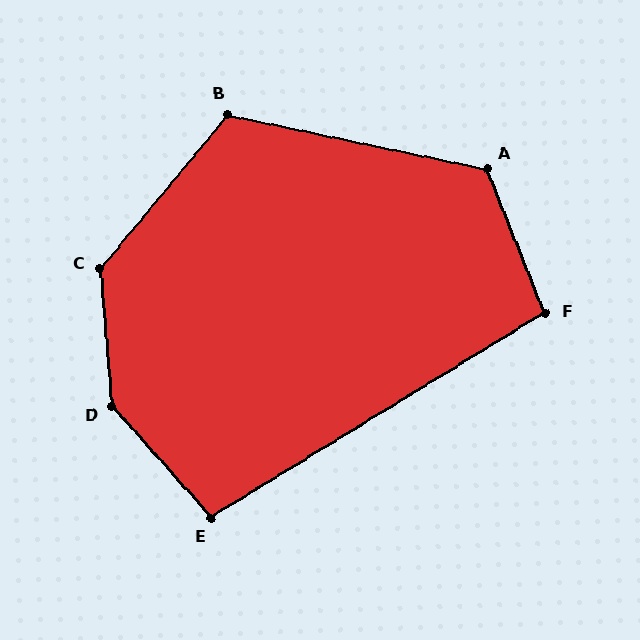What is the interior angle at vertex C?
Approximately 136 degrees (obtuse).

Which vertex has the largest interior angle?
D, at approximately 143 degrees.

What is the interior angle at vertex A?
Approximately 124 degrees (obtuse).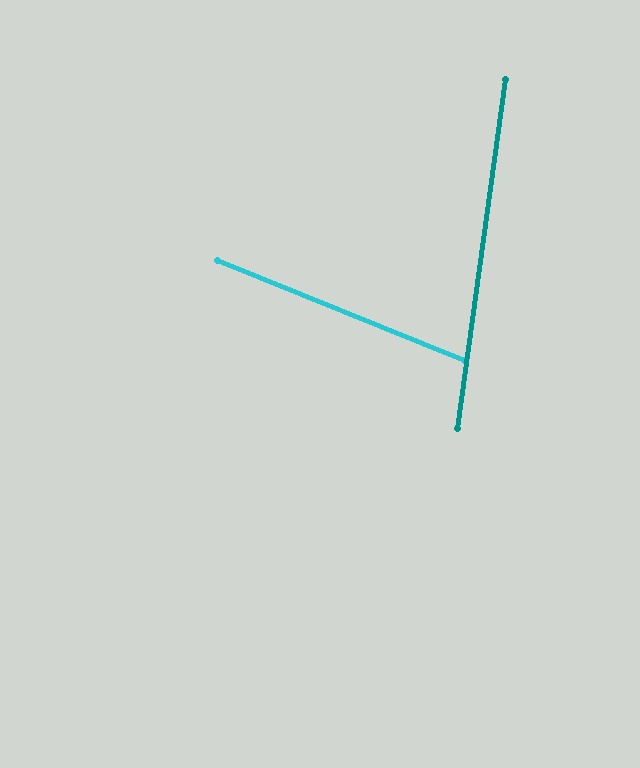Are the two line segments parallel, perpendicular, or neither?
Neither parallel nor perpendicular — they differ by about 76°.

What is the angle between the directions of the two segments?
Approximately 76 degrees.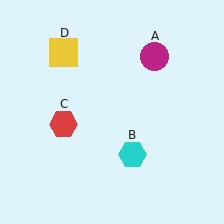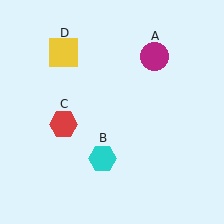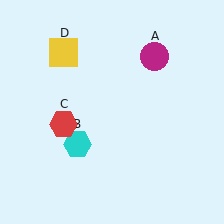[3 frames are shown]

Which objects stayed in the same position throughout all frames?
Magenta circle (object A) and red hexagon (object C) and yellow square (object D) remained stationary.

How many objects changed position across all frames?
1 object changed position: cyan hexagon (object B).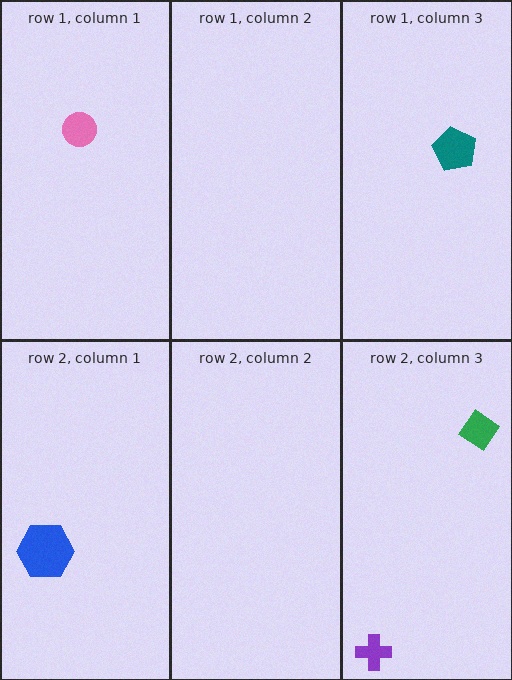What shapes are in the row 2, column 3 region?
The green diamond, the purple cross.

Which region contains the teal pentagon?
The row 1, column 3 region.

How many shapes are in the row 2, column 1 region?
1.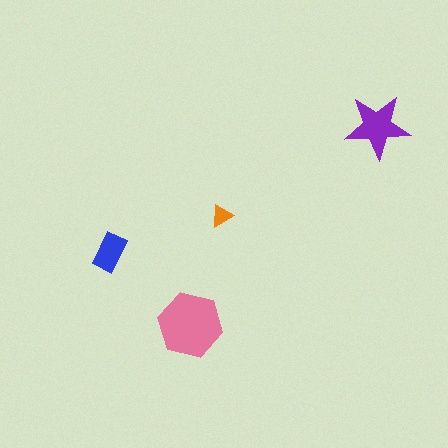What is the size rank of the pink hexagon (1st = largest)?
1st.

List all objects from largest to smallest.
The pink hexagon, the purple star, the blue rectangle, the orange triangle.